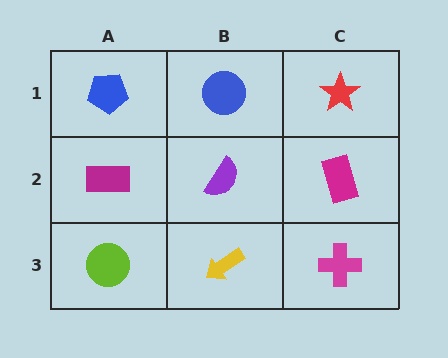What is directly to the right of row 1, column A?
A blue circle.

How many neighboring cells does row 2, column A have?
3.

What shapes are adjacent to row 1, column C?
A magenta rectangle (row 2, column C), a blue circle (row 1, column B).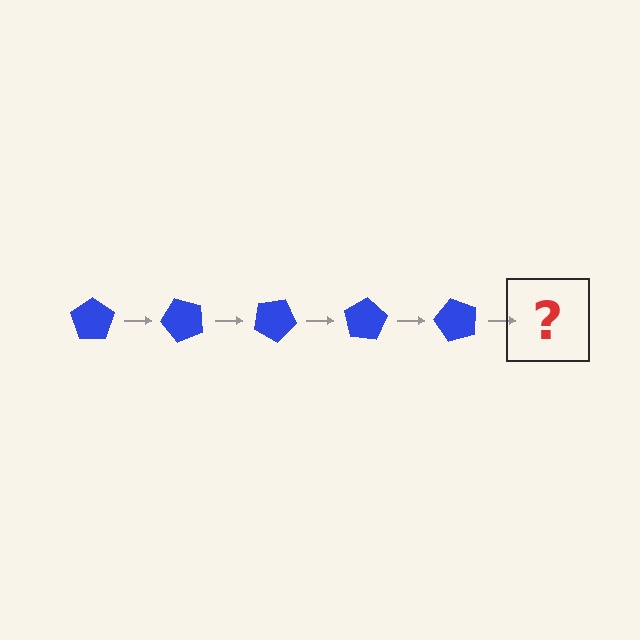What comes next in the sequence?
The next element should be a blue pentagon rotated 250 degrees.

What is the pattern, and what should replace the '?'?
The pattern is that the pentagon rotates 50 degrees each step. The '?' should be a blue pentagon rotated 250 degrees.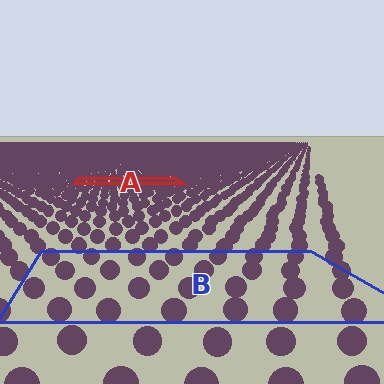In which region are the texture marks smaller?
The texture marks are smaller in region A, because it is farther away.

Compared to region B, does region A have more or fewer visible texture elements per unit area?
Region A has more texture elements per unit area — they are packed more densely because it is farther away.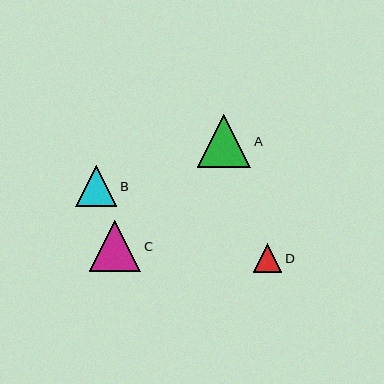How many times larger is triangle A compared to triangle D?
Triangle A is approximately 1.9 times the size of triangle D.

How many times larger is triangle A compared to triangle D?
Triangle A is approximately 1.9 times the size of triangle D.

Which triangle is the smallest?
Triangle D is the smallest with a size of approximately 29 pixels.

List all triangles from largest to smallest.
From largest to smallest: A, C, B, D.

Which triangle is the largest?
Triangle A is the largest with a size of approximately 54 pixels.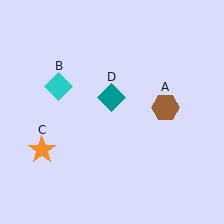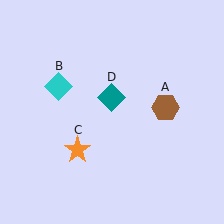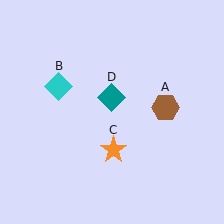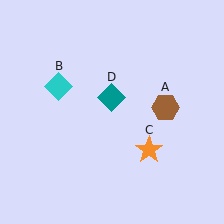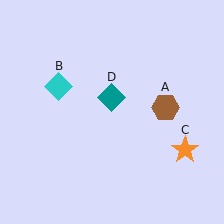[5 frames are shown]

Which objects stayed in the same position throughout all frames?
Brown hexagon (object A) and cyan diamond (object B) and teal diamond (object D) remained stationary.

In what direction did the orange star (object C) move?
The orange star (object C) moved right.